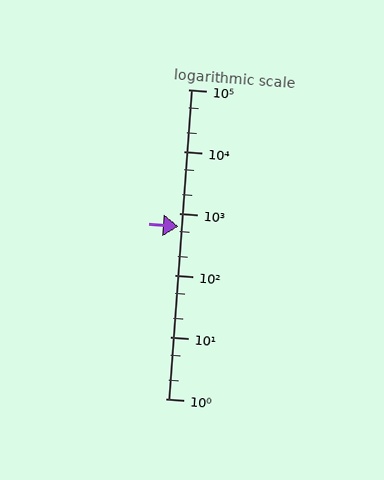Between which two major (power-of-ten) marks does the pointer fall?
The pointer is between 100 and 1000.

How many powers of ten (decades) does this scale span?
The scale spans 5 decades, from 1 to 100000.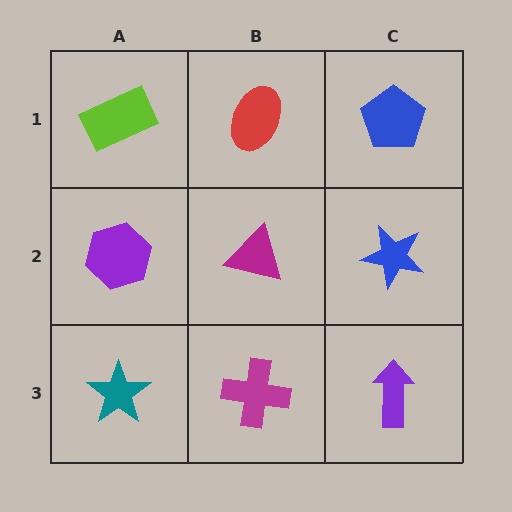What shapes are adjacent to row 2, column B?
A red ellipse (row 1, column B), a magenta cross (row 3, column B), a purple hexagon (row 2, column A), a blue star (row 2, column C).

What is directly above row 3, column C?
A blue star.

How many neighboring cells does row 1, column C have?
2.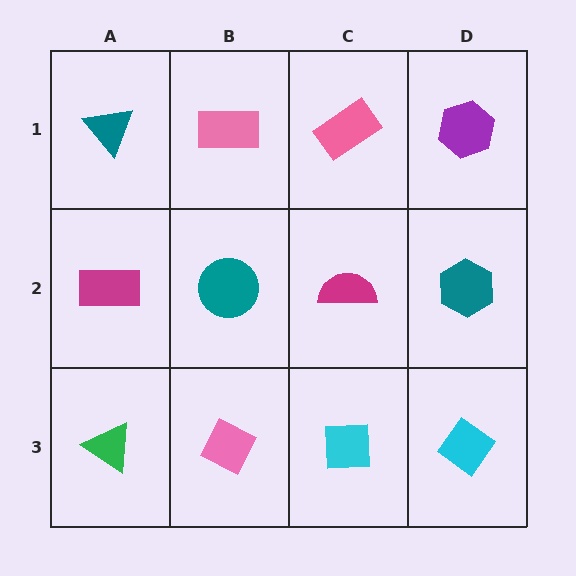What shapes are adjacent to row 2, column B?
A pink rectangle (row 1, column B), a pink diamond (row 3, column B), a magenta rectangle (row 2, column A), a magenta semicircle (row 2, column C).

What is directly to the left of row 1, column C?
A pink rectangle.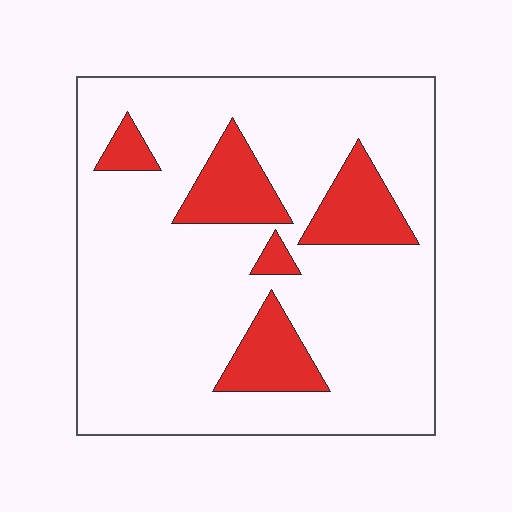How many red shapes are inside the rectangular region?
5.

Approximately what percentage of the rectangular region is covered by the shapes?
Approximately 20%.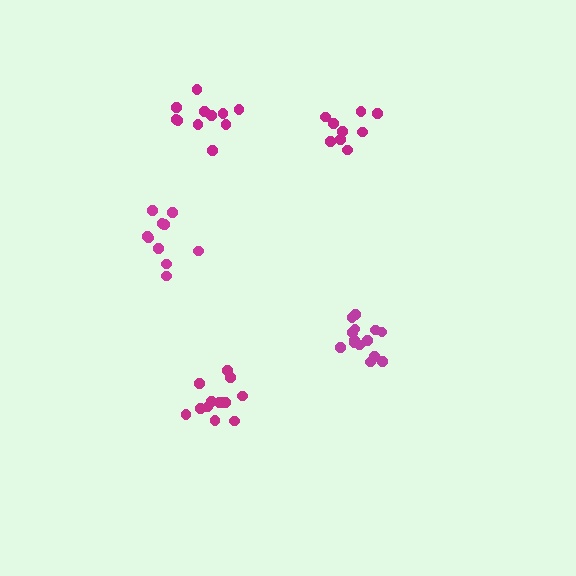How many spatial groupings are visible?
There are 5 spatial groupings.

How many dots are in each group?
Group 1: 14 dots, Group 2: 10 dots, Group 3: 9 dots, Group 4: 13 dots, Group 5: 11 dots (57 total).